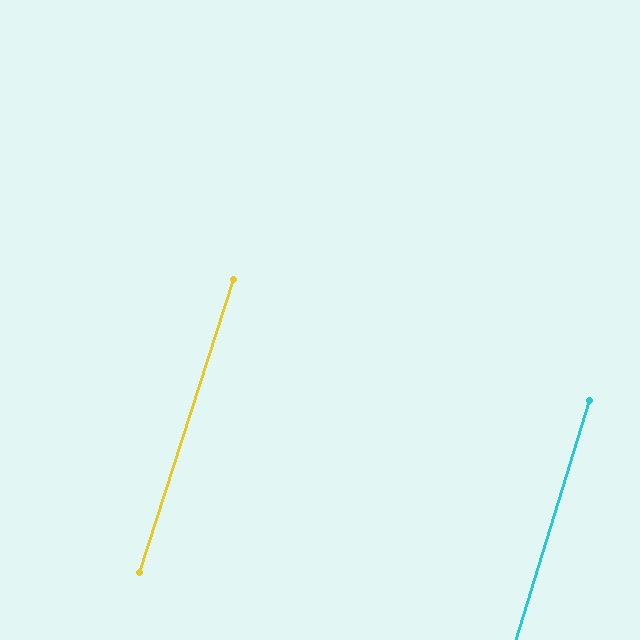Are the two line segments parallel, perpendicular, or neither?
Parallel — their directions differ by only 0.8°.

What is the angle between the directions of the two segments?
Approximately 1 degree.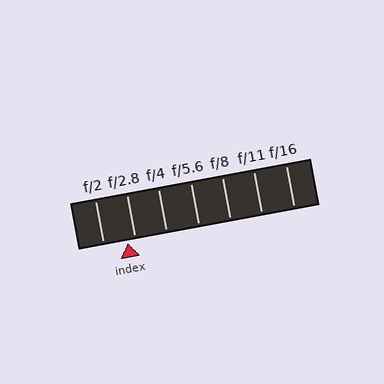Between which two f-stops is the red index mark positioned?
The index mark is between f/2 and f/2.8.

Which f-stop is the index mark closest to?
The index mark is closest to f/2.8.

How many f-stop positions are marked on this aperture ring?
There are 7 f-stop positions marked.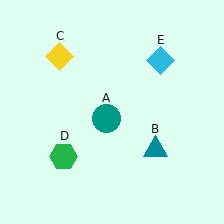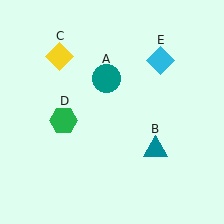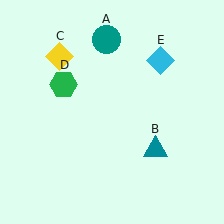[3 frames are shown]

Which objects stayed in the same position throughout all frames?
Teal triangle (object B) and yellow diamond (object C) and cyan diamond (object E) remained stationary.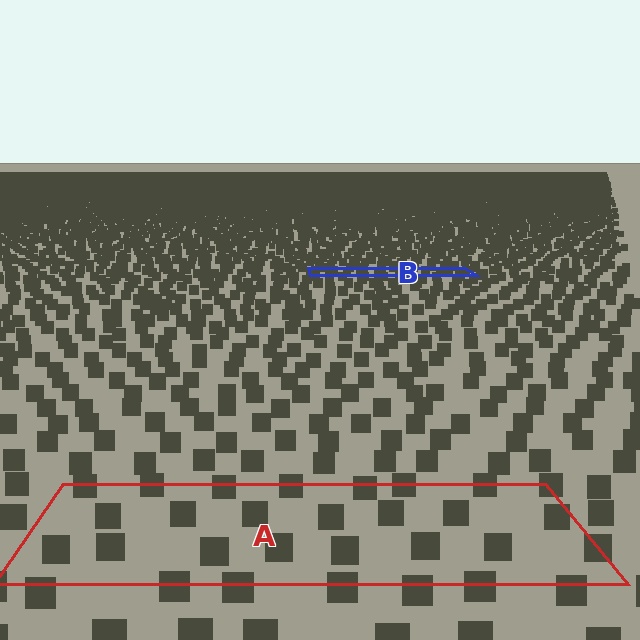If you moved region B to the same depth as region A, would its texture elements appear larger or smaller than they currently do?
They would appear larger. At a closer depth, the same texture elements are projected at a bigger on-screen size.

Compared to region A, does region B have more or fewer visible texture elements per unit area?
Region B has more texture elements per unit area — they are packed more densely because it is farther away.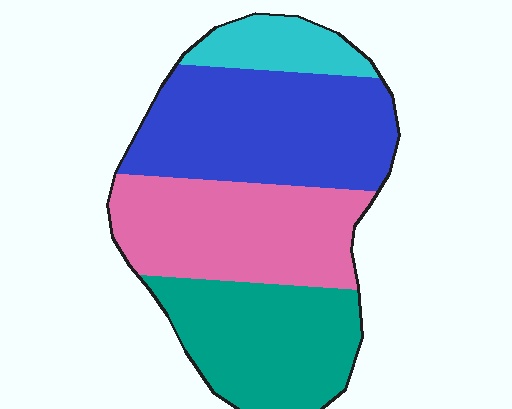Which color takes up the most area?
Blue, at roughly 35%.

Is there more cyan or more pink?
Pink.